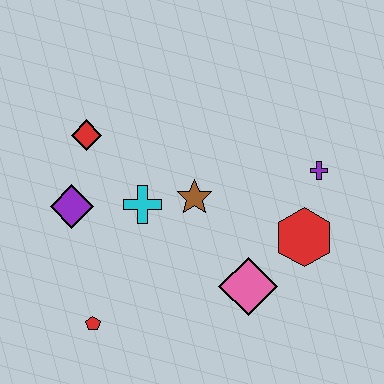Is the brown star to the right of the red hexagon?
No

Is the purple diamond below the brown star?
Yes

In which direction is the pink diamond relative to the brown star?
The pink diamond is below the brown star.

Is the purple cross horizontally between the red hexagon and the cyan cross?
No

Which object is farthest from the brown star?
The red pentagon is farthest from the brown star.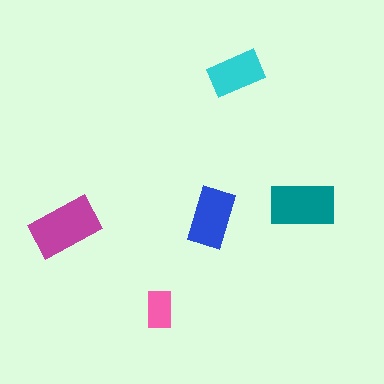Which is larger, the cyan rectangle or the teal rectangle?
The teal one.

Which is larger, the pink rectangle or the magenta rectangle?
The magenta one.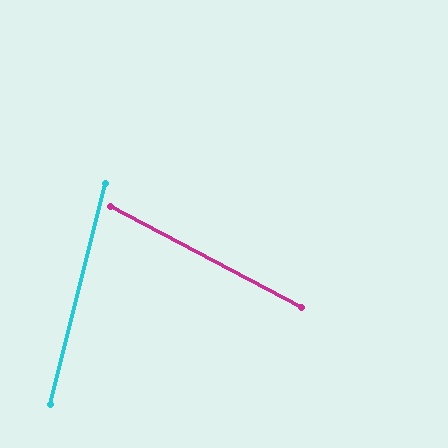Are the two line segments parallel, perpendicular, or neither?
Neither parallel nor perpendicular — they differ by about 76°.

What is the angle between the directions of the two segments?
Approximately 76 degrees.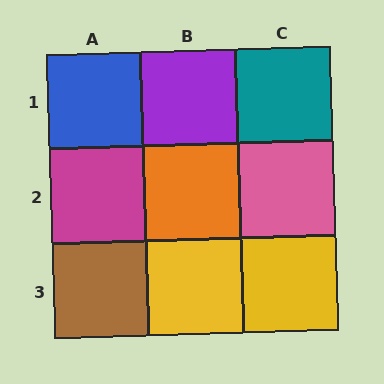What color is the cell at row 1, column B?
Purple.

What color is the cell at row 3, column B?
Yellow.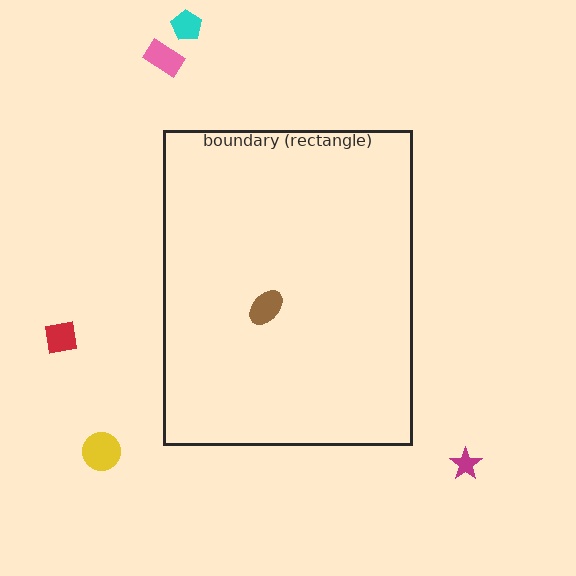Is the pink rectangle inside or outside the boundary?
Outside.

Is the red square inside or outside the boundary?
Outside.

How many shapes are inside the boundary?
1 inside, 5 outside.